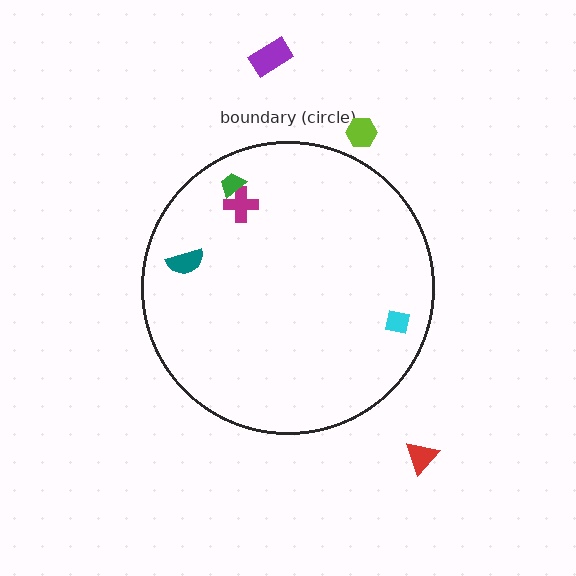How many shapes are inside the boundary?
4 inside, 3 outside.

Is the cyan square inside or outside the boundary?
Inside.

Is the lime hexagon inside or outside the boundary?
Outside.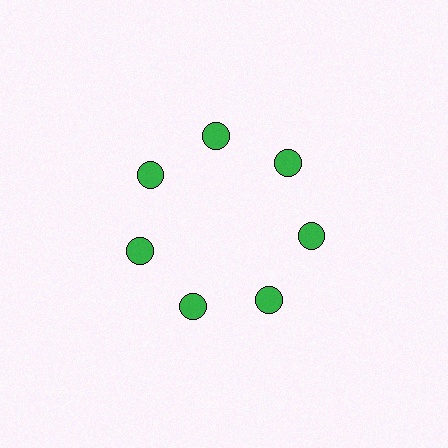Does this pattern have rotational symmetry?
Yes, this pattern has 7-fold rotational symmetry. It looks the same after rotating 51 degrees around the center.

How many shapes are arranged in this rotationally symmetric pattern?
There are 7 shapes, arranged in 7 groups of 1.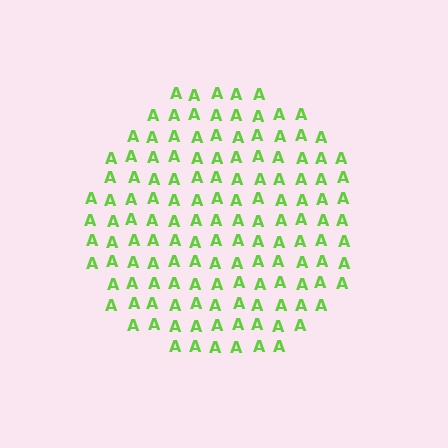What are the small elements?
The small elements are letter A's.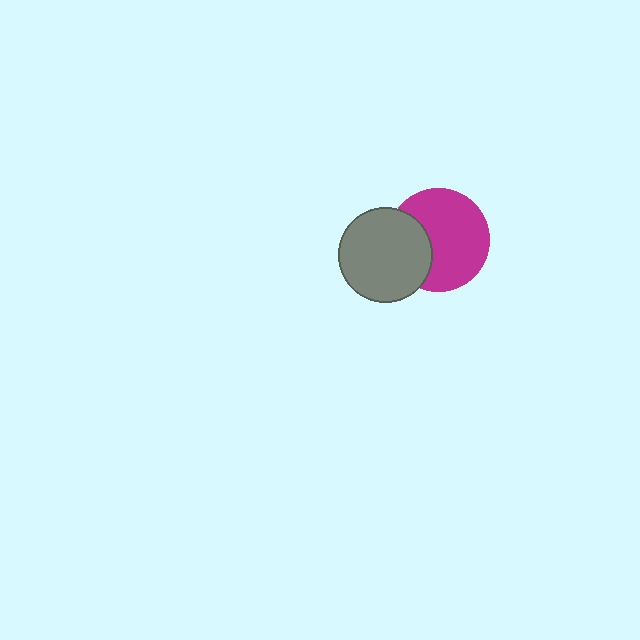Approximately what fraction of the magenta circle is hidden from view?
Roughly 30% of the magenta circle is hidden behind the gray circle.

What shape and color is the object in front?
The object in front is a gray circle.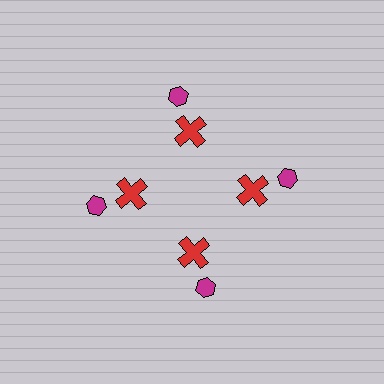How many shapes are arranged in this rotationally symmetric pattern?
There are 8 shapes, arranged in 4 groups of 2.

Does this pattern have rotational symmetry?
Yes, this pattern has 4-fold rotational symmetry. It looks the same after rotating 90 degrees around the center.